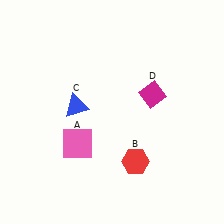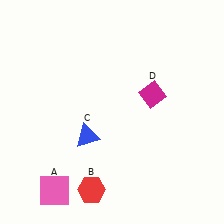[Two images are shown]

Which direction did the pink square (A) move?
The pink square (A) moved down.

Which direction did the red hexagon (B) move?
The red hexagon (B) moved left.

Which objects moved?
The objects that moved are: the pink square (A), the red hexagon (B), the blue triangle (C).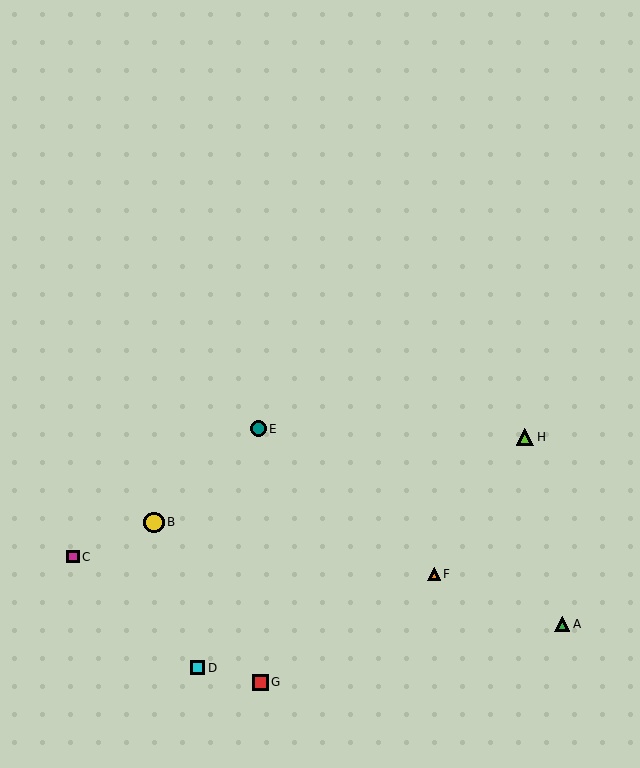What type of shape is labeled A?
Shape A is a green triangle.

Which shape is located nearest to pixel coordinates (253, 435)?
The teal circle (labeled E) at (258, 429) is nearest to that location.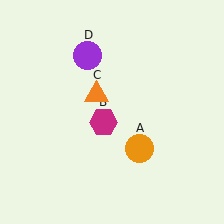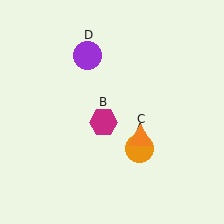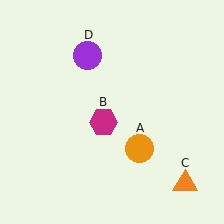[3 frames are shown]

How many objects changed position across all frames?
1 object changed position: orange triangle (object C).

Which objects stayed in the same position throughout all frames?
Orange circle (object A) and magenta hexagon (object B) and purple circle (object D) remained stationary.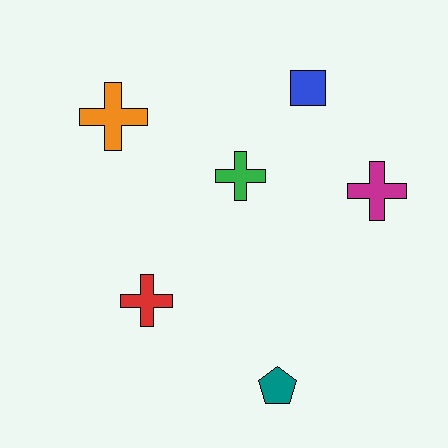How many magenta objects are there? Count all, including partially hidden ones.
There is 1 magenta object.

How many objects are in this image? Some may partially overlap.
There are 6 objects.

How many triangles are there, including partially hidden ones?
There are no triangles.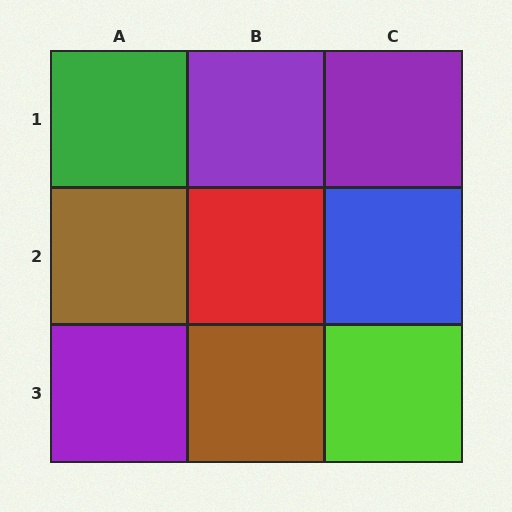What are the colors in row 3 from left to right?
Purple, brown, lime.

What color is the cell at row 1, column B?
Purple.